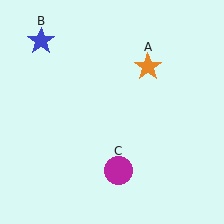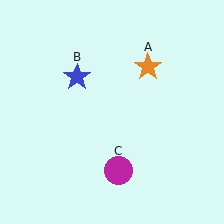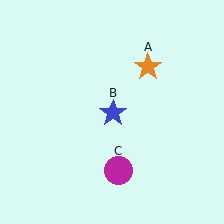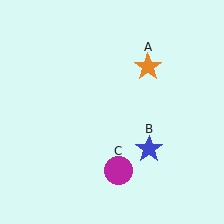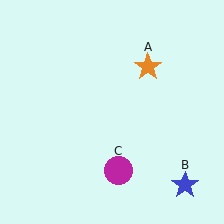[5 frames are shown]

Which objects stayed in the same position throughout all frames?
Orange star (object A) and magenta circle (object C) remained stationary.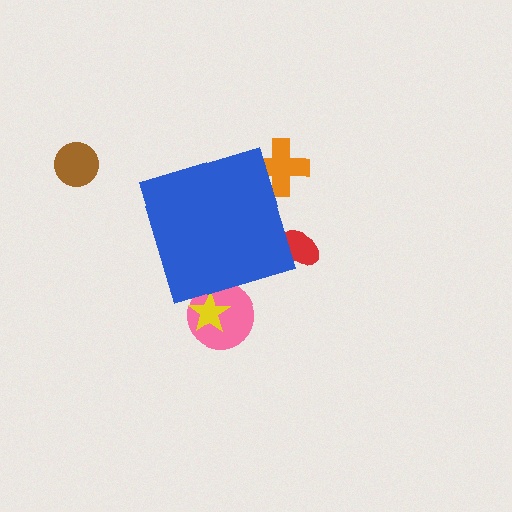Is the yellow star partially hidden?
Yes, the yellow star is partially hidden behind the blue diamond.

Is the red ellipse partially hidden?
Yes, the red ellipse is partially hidden behind the blue diamond.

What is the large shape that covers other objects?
A blue diamond.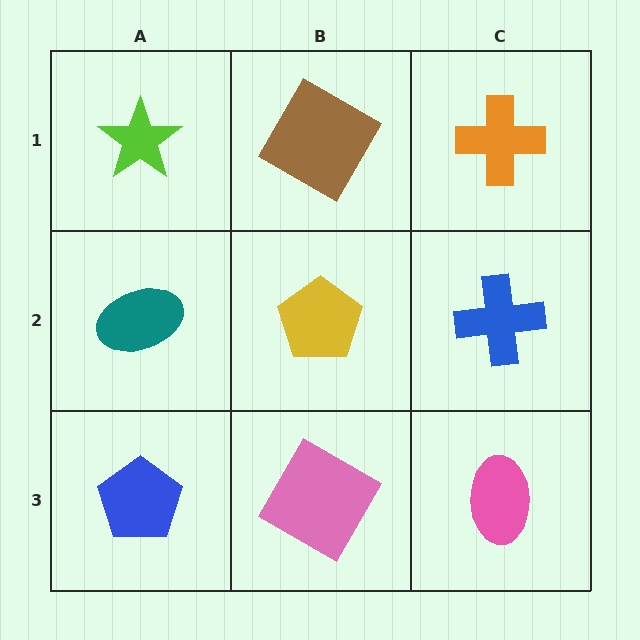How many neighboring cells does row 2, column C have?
3.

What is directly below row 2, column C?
A pink ellipse.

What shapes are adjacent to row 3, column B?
A yellow pentagon (row 2, column B), a blue pentagon (row 3, column A), a pink ellipse (row 3, column C).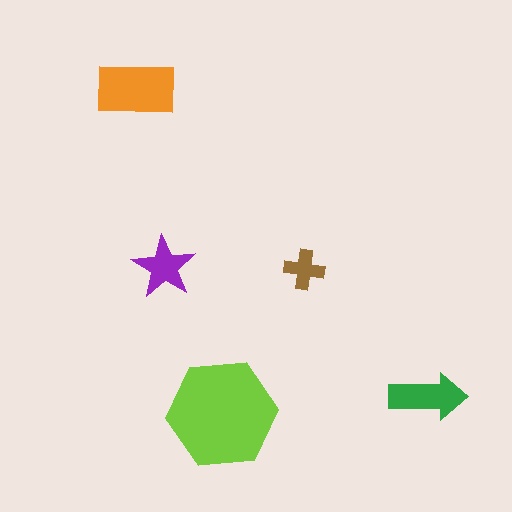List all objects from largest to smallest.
The lime hexagon, the orange rectangle, the green arrow, the purple star, the brown cross.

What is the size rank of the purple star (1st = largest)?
4th.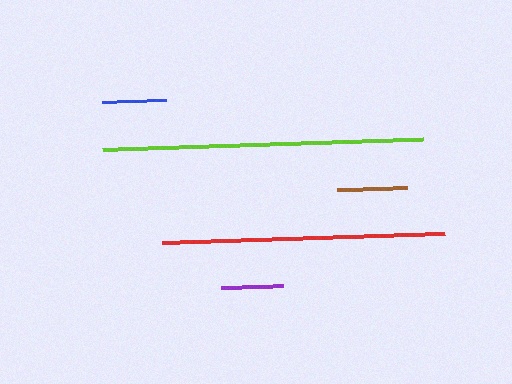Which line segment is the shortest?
The purple line is the shortest at approximately 62 pixels.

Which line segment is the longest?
The lime line is the longest at approximately 321 pixels.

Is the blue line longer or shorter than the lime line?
The lime line is longer than the blue line.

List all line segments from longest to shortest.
From longest to shortest: lime, red, brown, blue, purple.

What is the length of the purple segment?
The purple segment is approximately 62 pixels long.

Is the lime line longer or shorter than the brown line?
The lime line is longer than the brown line.